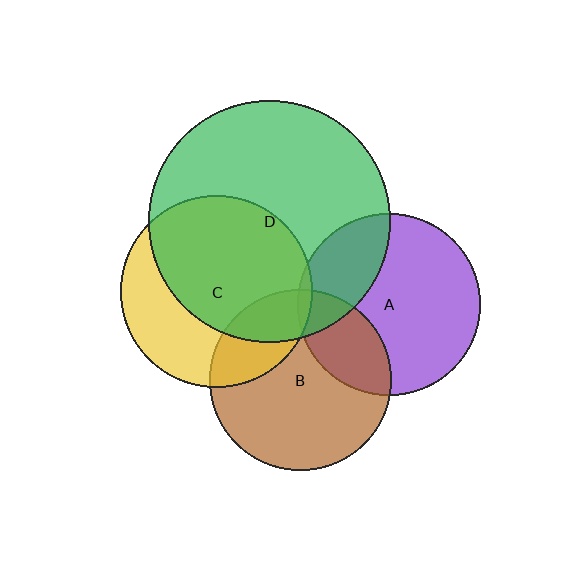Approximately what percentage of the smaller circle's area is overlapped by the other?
Approximately 5%.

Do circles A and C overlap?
Yes.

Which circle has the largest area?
Circle D (green).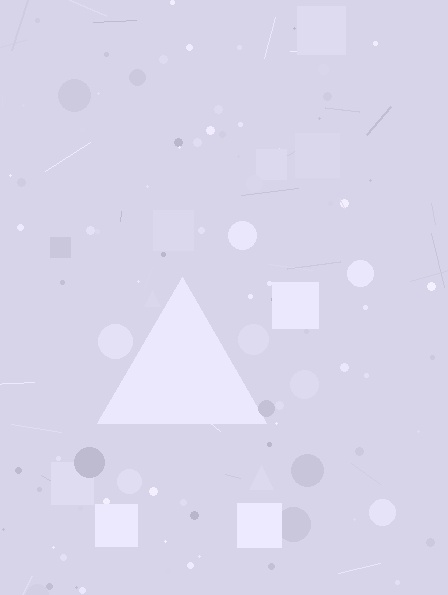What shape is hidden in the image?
A triangle is hidden in the image.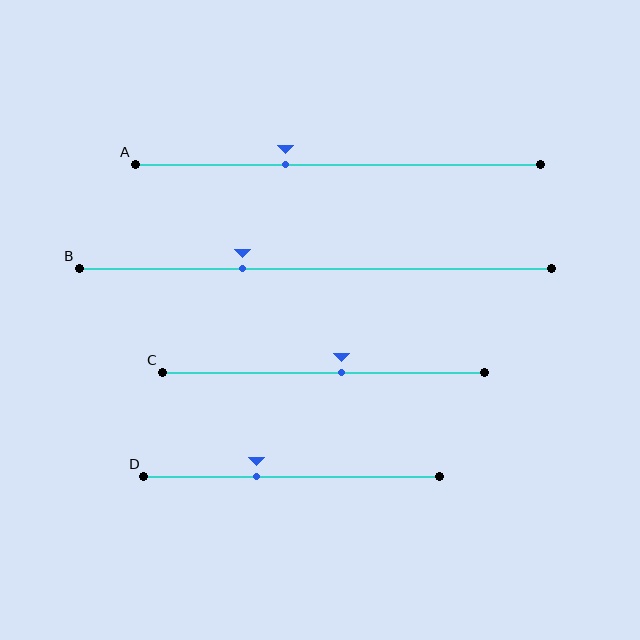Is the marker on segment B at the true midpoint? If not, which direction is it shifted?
No, the marker on segment B is shifted to the left by about 15% of the segment length.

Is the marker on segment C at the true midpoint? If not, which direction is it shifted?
No, the marker on segment C is shifted to the right by about 6% of the segment length.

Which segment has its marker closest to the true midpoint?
Segment C has its marker closest to the true midpoint.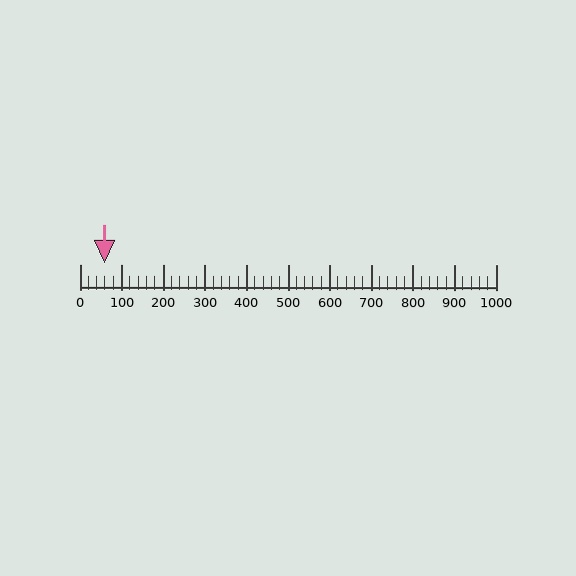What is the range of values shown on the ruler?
The ruler shows values from 0 to 1000.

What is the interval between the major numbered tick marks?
The major tick marks are spaced 100 units apart.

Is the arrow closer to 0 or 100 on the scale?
The arrow is closer to 100.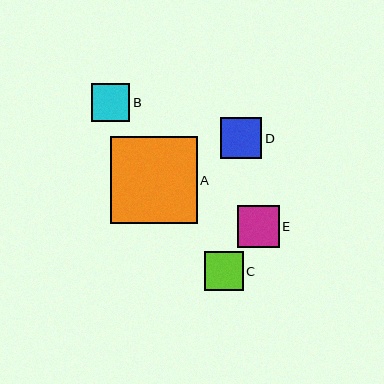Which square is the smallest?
Square C is the smallest with a size of approximately 39 pixels.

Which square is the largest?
Square A is the largest with a size of approximately 87 pixels.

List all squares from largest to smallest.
From largest to smallest: A, E, D, B, C.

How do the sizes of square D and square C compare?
Square D and square C are approximately the same size.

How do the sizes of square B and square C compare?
Square B and square C are approximately the same size.